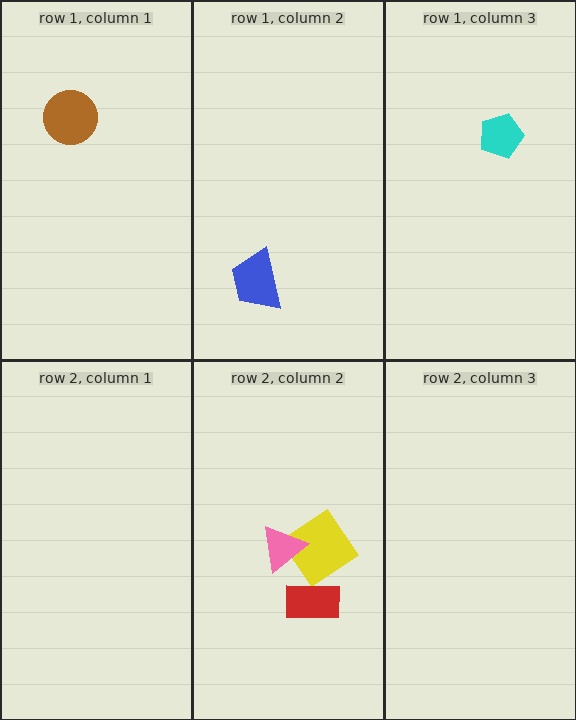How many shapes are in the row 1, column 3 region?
1.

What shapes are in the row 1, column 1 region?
The brown circle.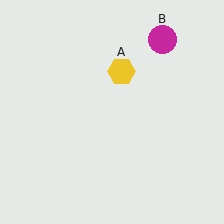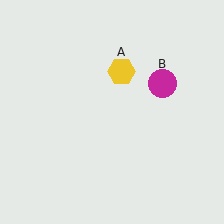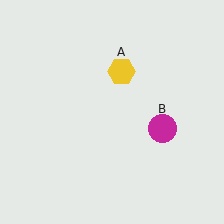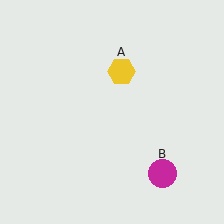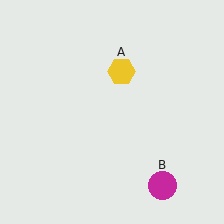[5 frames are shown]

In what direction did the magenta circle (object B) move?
The magenta circle (object B) moved down.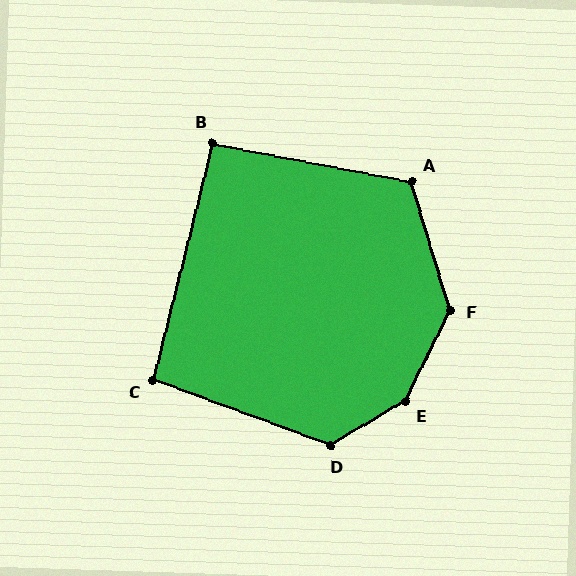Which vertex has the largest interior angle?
E, at approximately 146 degrees.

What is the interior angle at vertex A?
Approximately 117 degrees (obtuse).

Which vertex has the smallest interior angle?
B, at approximately 93 degrees.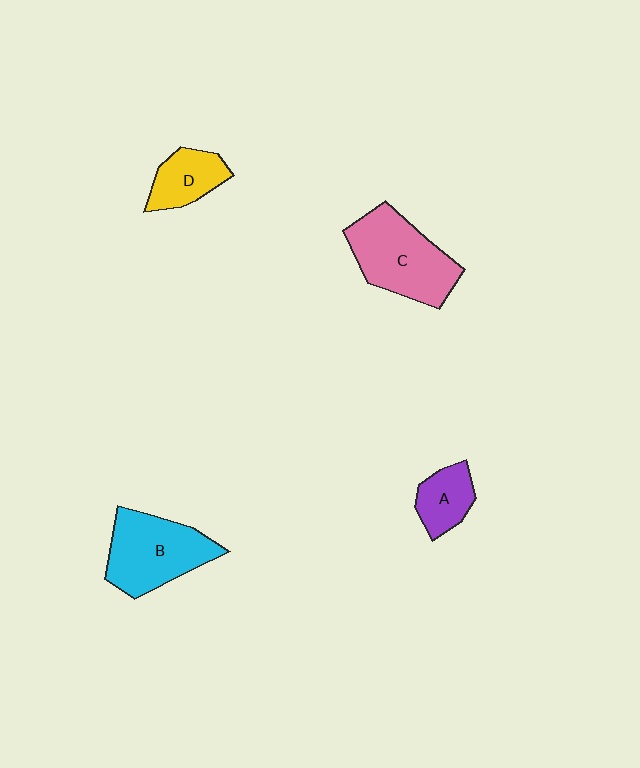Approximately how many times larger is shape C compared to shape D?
Approximately 2.0 times.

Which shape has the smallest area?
Shape A (purple).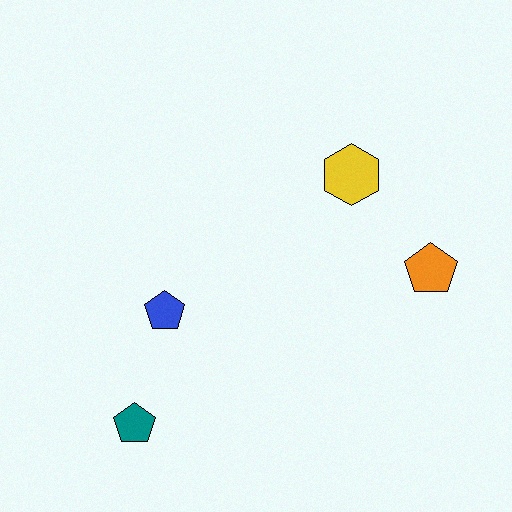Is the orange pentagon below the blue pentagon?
No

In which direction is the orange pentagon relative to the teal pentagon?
The orange pentagon is to the right of the teal pentagon.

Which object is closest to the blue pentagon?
The teal pentagon is closest to the blue pentagon.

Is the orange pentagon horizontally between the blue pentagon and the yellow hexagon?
No